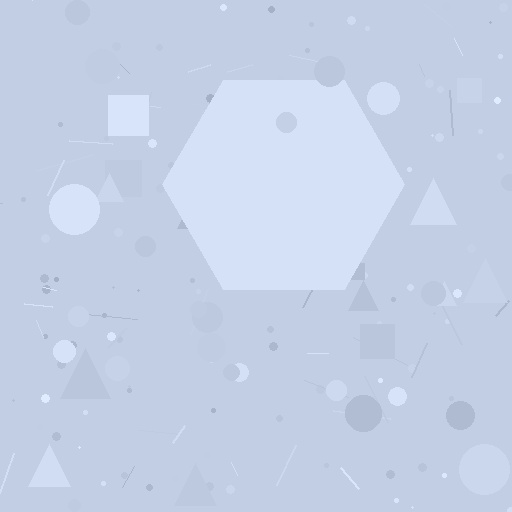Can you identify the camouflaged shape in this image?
The camouflaged shape is a hexagon.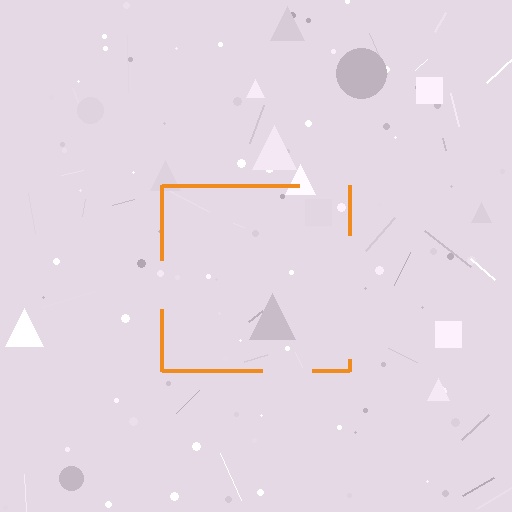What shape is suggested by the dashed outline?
The dashed outline suggests a square.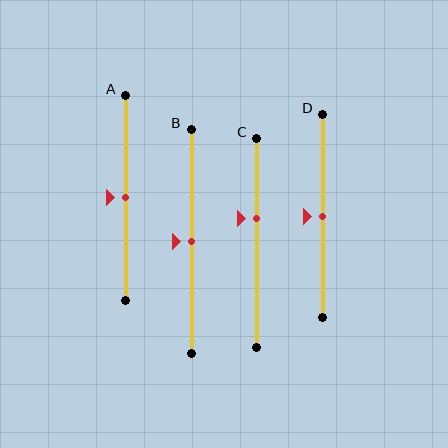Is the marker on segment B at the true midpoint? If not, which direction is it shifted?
Yes, the marker on segment B is at the true midpoint.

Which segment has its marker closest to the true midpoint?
Segment A has its marker closest to the true midpoint.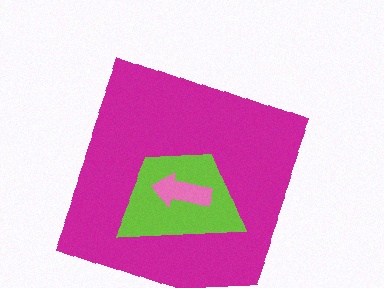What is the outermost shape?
The magenta square.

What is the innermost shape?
The pink arrow.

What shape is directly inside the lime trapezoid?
The pink arrow.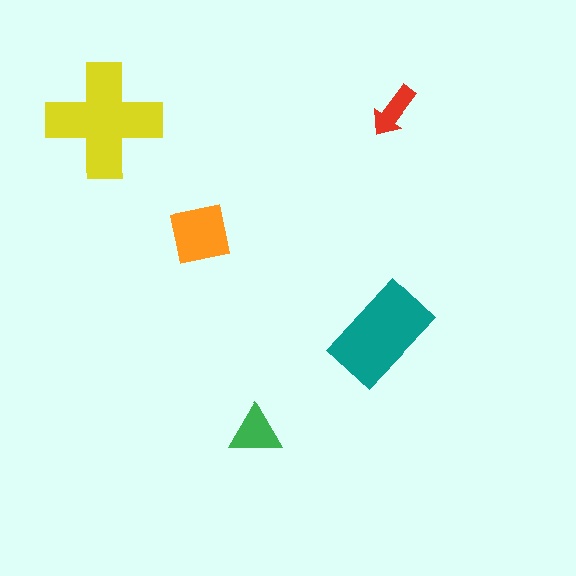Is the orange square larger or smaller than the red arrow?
Larger.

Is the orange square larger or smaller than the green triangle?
Larger.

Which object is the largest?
The yellow cross.